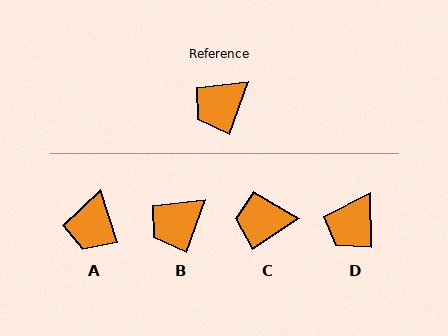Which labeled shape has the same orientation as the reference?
B.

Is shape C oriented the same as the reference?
No, it is off by about 37 degrees.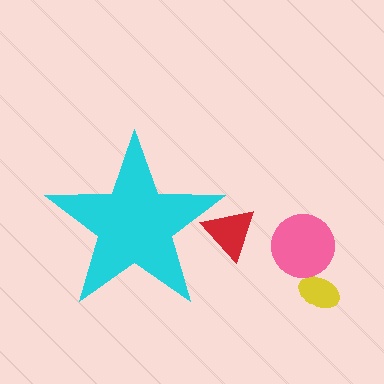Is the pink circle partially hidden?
No, the pink circle is fully visible.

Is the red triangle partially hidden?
Yes, the red triangle is partially hidden behind the cyan star.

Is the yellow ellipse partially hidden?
No, the yellow ellipse is fully visible.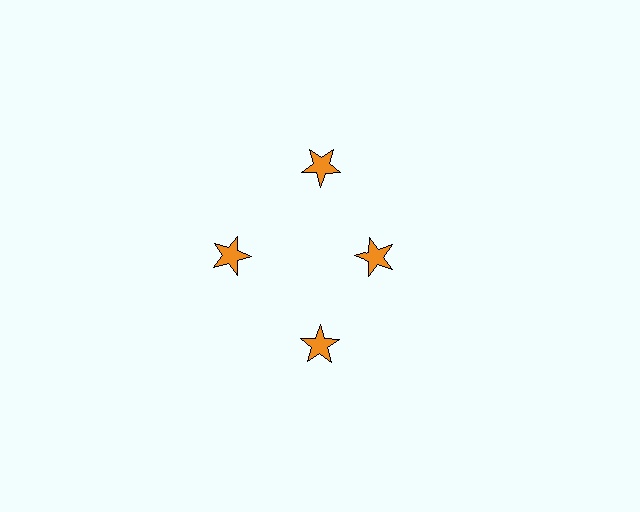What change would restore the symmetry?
The symmetry would be restored by moving it outward, back onto the ring so that all 4 stars sit at equal angles and equal distance from the center.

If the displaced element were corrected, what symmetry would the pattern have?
It would have 4-fold rotational symmetry — the pattern would map onto itself every 90 degrees.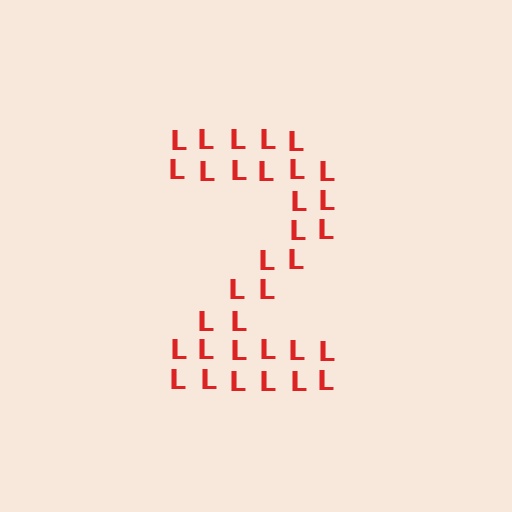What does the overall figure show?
The overall figure shows the digit 2.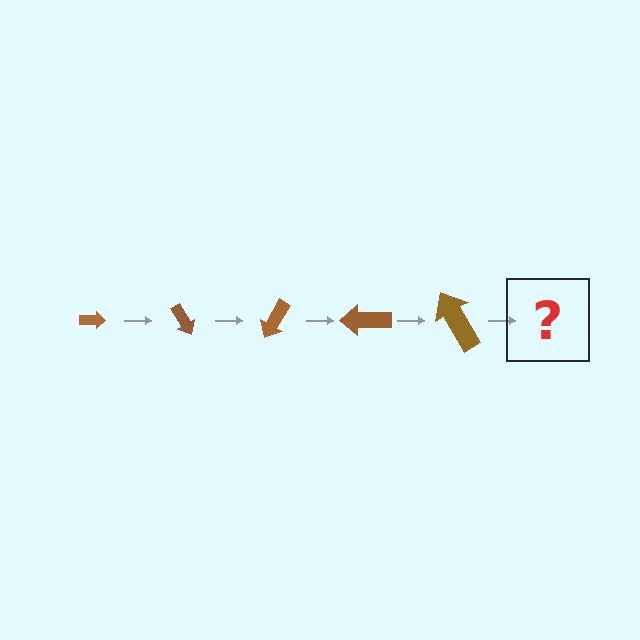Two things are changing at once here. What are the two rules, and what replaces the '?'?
The two rules are that the arrow grows larger each step and it rotates 60 degrees each step. The '?' should be an arrow, larger than the previous one and rotated 300 degrees from the start.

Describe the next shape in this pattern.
It should be an arrow, larger than the previous one and rotated 300 degrees from the start.